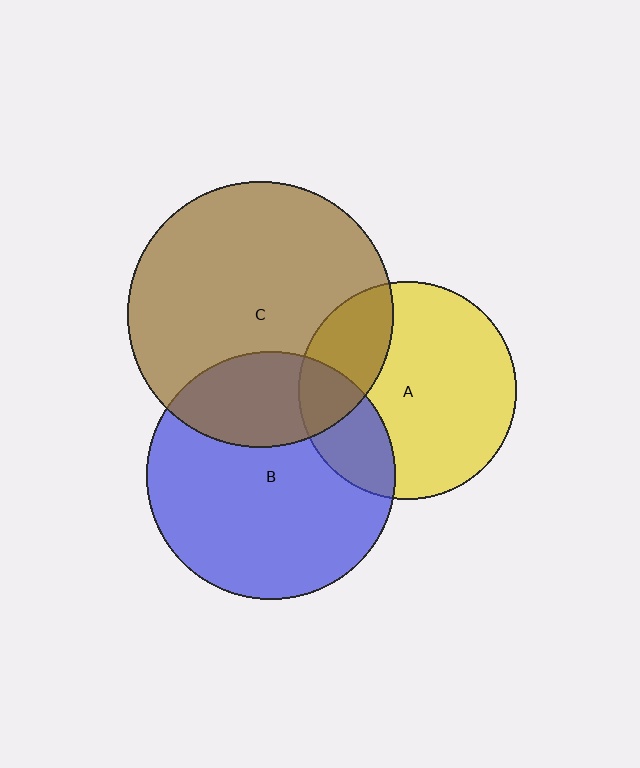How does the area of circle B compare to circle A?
Approximately 1.3 times.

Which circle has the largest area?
Circle C (brown).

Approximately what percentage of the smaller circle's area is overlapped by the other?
Approximately 25%.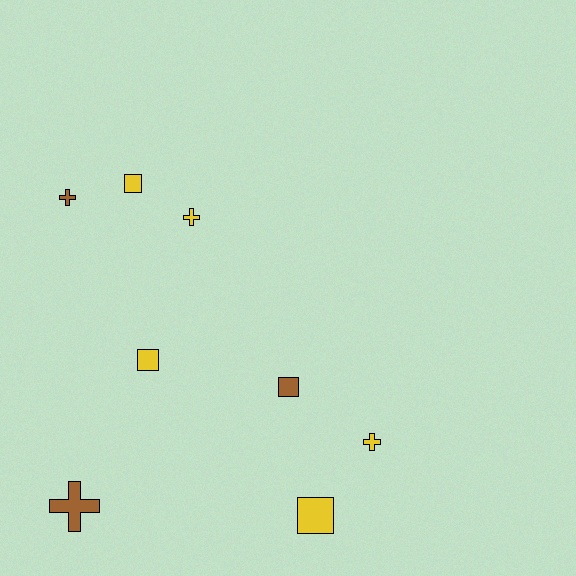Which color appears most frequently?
Yellow, with 5 objects.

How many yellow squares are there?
There are 3 yellow squares.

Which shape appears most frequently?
Square, with 4 objects.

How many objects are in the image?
There are 8 objects.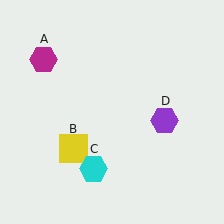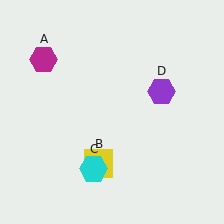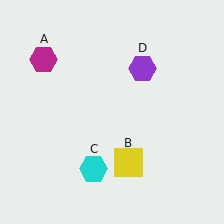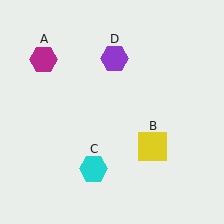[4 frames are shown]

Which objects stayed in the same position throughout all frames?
Magenta hexagon (object A) and cyan hexagon (object C) remained stationary.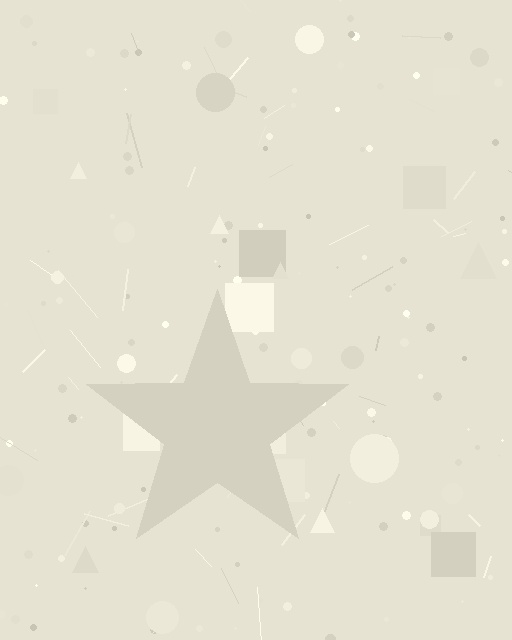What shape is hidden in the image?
A star is hidden in the image.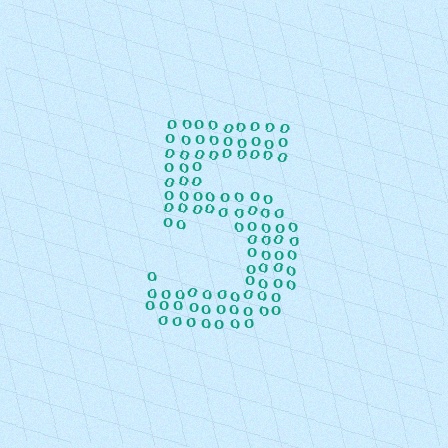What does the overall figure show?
The overall figure shows the digit 5.